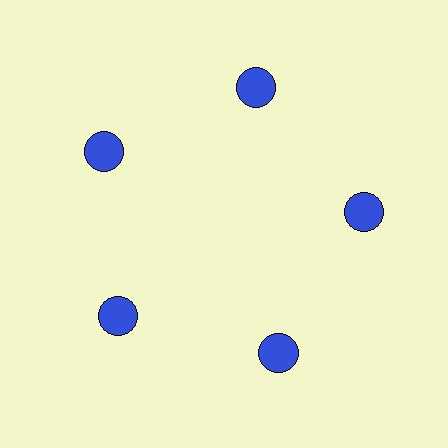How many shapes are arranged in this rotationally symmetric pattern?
There are 5 shapes, arranged in 5 groups of 1.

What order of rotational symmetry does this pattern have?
This pattern has 5-fold rotational symmetry.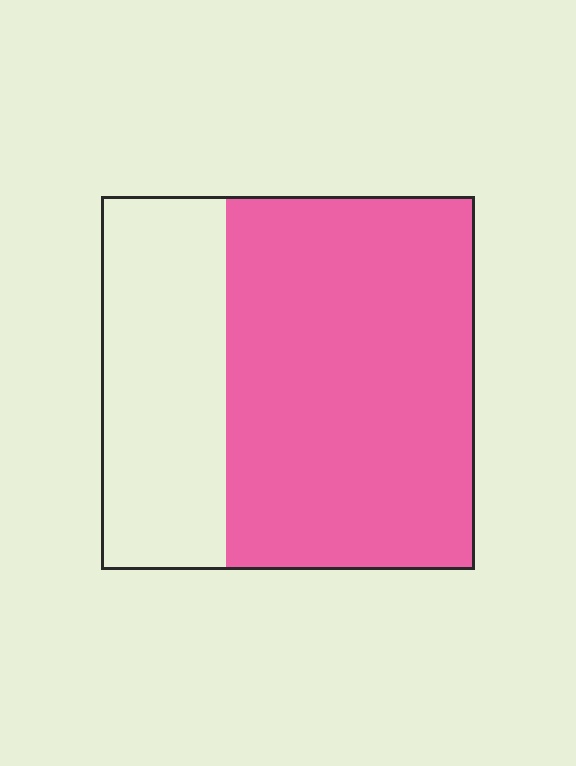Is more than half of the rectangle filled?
Yes.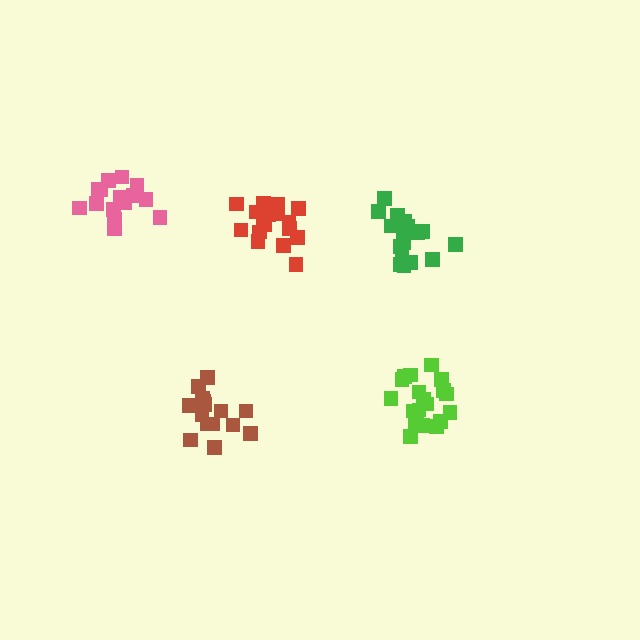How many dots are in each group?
Group 1: 18 dots, Group 2: 15 dots, Group 3: 20 dots, Group 4: 19 dots, Group 5: 15 dots (87 total).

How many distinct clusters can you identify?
There are 5 distinct clusters.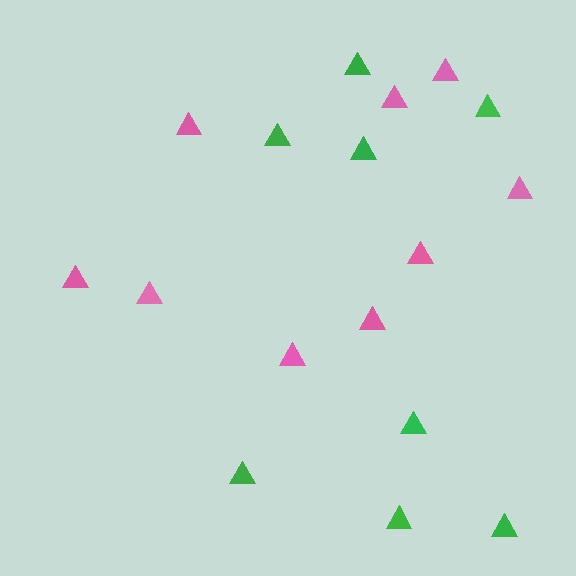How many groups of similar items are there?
There are 2 groups: one group of green triangles (8) and one group of pink triangles (9).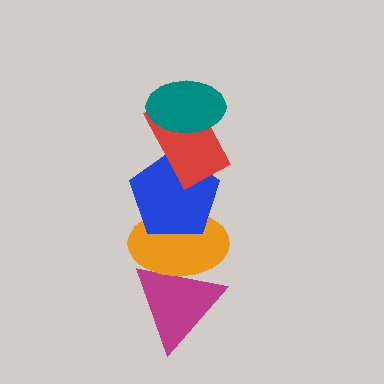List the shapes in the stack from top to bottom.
From top to bottom: the teal ellipse, the red rectangle, the blue pentagon, the orange ellipse, the magenta triangle.